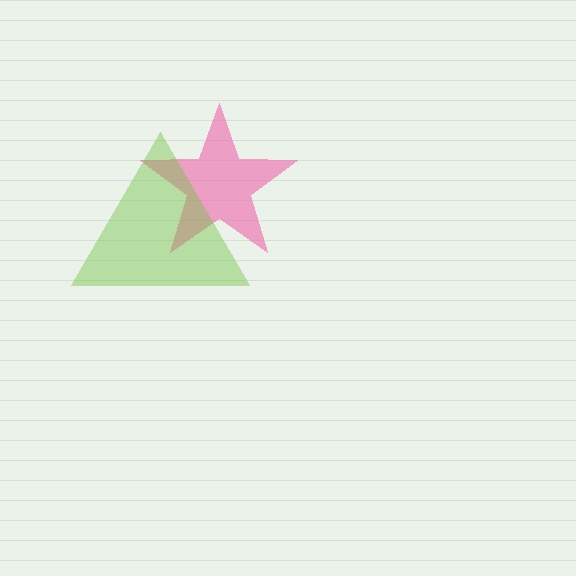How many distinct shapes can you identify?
There are 2 distinct shapes: a pink star, a lime triangle.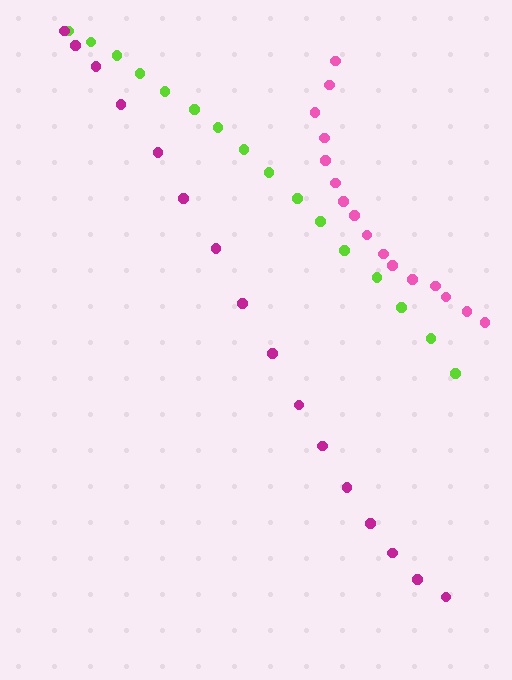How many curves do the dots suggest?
There are 3 distinct paths.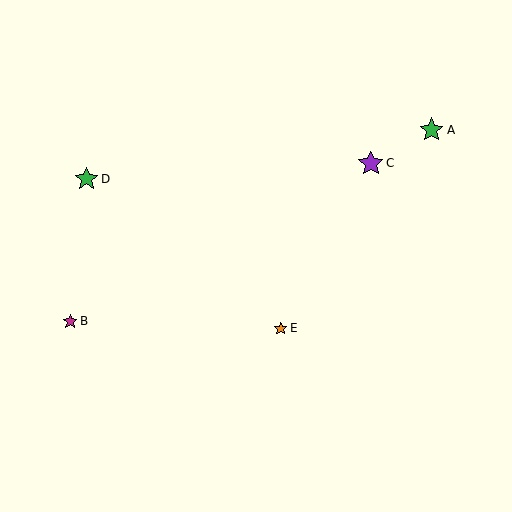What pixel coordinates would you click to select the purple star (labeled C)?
Click at (371, 163) to select the purple star C.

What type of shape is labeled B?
Shape B is a magenta star.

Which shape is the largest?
The purple star (labeled C) is the largest.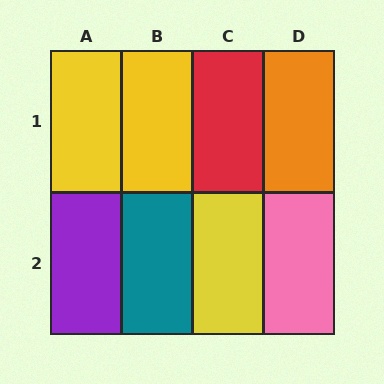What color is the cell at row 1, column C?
Red.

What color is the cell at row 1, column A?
Yellow.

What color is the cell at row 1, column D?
Orange.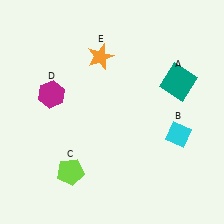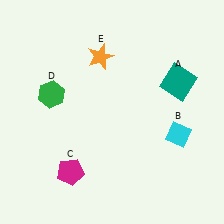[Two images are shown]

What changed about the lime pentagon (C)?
In Image 1, C is lime. In Image 2, it changed to magenta.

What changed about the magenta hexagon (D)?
In Image 1, D is magenta. In Image 2, it changed to green.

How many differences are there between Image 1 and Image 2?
There are 2 differences between the two images.